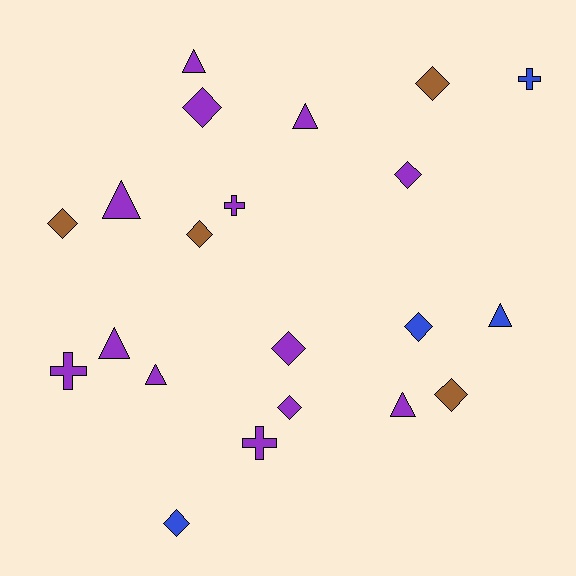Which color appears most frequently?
Purple, with 13 objects.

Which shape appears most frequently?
Diamond, with 10 objects.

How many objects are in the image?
There are 21 objects.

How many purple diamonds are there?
There are 4 purple diamonds.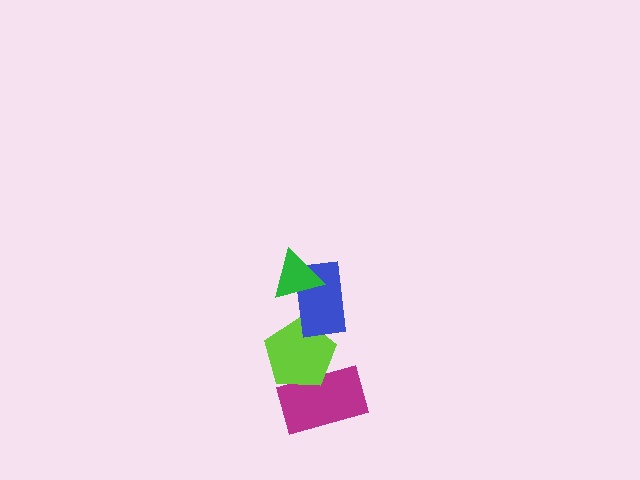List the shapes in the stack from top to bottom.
From top to bottom: the green triangle, the blue rectangle, the lime pentagon, the magenta rectangle.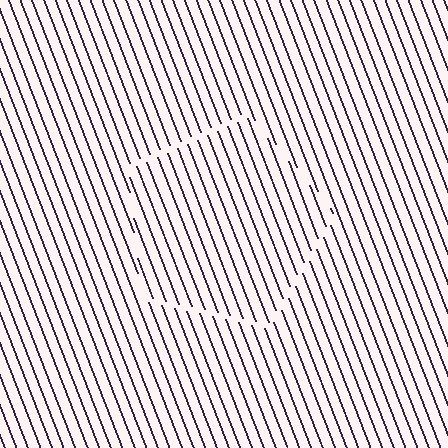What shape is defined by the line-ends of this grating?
An illusory pentagon. The interior of the shape contains the same grating, shifted by half a period — the contour is defined by the phase discontinuity where line-ends from the inner and outer gratings abut.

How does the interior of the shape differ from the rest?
The interior of the shape contains the same grating, shifted by half a period — the contour is defined by the phase discontinuity where line-ends from the inner and outer gratings abut.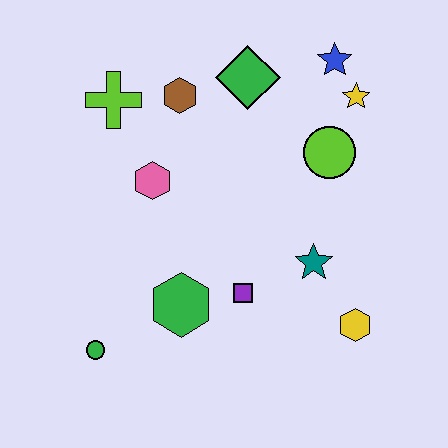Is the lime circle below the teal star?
No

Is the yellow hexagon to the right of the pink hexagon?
Yes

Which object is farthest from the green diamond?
The green circle is farthest from the green diamond.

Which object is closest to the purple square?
The green hexagon is closest to the purple square.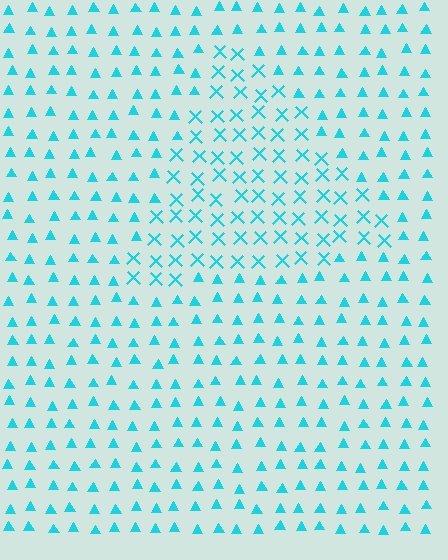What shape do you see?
I see a triangle.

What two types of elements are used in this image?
The image uses X marks inside the triangle region and triangles outside it.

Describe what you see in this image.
The image is filled with small cyan elements arranged in a uniform grid. A triangle-shaped region contains X marks, while the surrounding area contains triangles. The boundary is defined purely by the change in element shape.